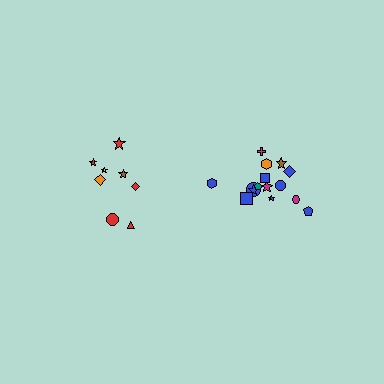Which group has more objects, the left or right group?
The right group.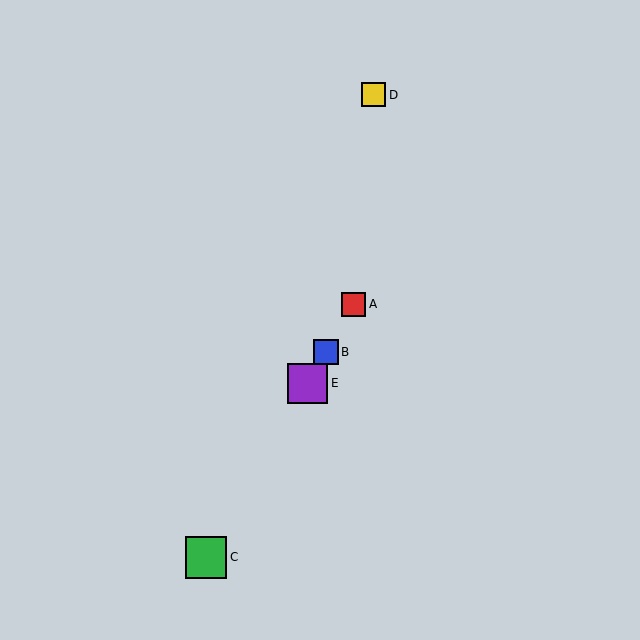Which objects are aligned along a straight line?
Objects A, B, C, E are aligned along a straight line.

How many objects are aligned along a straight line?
4 objects (A, B, C, E) are aligned along a straight line.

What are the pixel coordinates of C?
Object C is at (206, 557).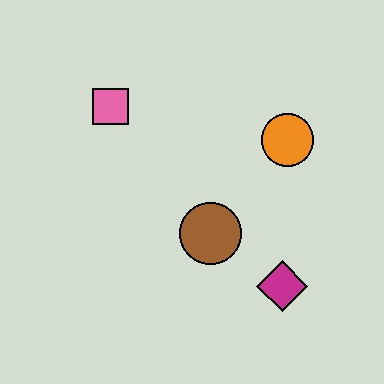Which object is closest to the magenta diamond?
The brown circle is closest to the magenta diamond.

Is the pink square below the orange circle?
No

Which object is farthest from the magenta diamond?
The pink square is farthest from the magenta diamond.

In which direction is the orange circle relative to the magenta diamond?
The orange circle is above the magenta diamond.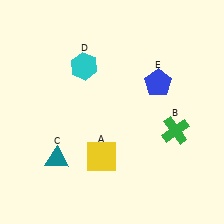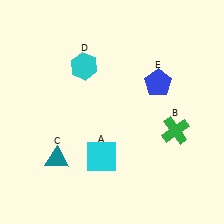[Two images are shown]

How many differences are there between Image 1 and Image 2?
There is 1 difference between the two images.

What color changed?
The square (A) changed from yellow in Image 1 to cyan in Image 2.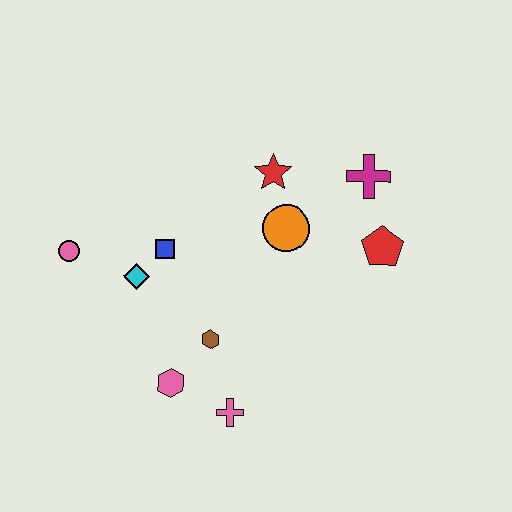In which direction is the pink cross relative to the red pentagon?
The pink cross is below the red pentagon.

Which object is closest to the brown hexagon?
The pink hexagon is closest to the brown hexagon.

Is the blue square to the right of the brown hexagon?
No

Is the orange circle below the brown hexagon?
No